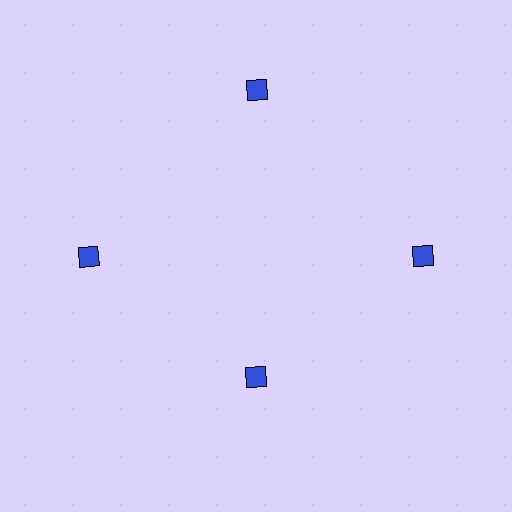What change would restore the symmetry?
The symmetry would be restored by moving it outward, back onto the ring so that all 4 diamonds sit at equal angles and equal distance from the center.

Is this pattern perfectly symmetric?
No. The 4 blue diamonds are arranged in a ring, but one element near the 6 o'clock position is pulled inward toward the center, breaking the 4-fold rotational symmetry.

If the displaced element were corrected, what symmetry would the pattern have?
It would have 4-fold rotational symmetry — the pattern would map onto itself every 90 degrees.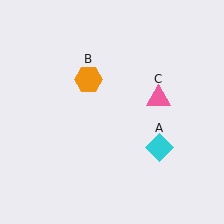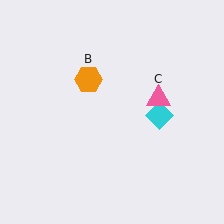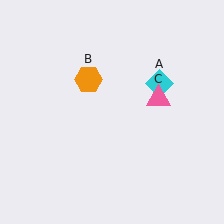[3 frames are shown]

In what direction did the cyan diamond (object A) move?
The cyan diamond (object A) moved up.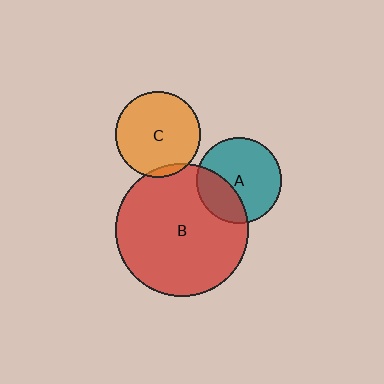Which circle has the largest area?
Circle B (red).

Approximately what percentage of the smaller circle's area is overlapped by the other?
Approximately 5%.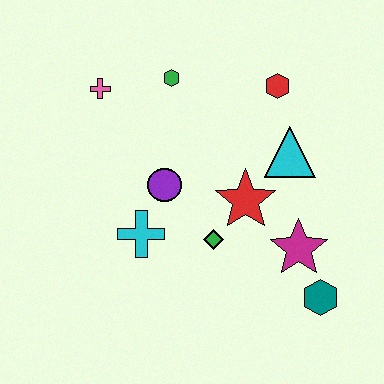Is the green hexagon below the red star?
No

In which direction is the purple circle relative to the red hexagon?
The purple circle is to the left of the red hexagon.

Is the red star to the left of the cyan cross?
No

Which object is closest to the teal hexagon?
The magenta star is closest to the teal hexagon.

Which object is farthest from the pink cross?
The teal hexagon is farthest from the pink cross.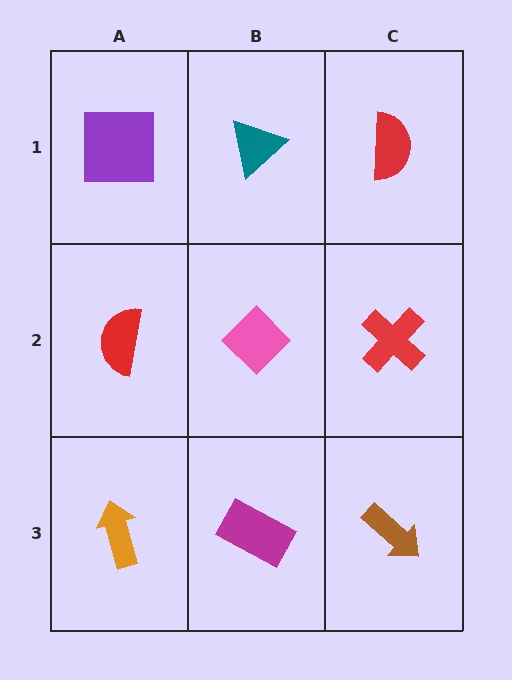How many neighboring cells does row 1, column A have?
2.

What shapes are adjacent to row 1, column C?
A red cross (row 2, column C), a teal triangle (row 1, column B).